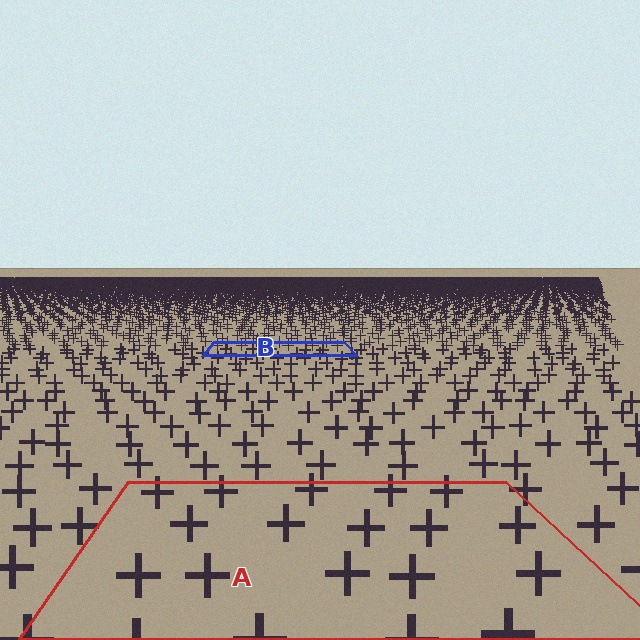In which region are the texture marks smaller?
The texture marks are smaller in region B, because it is farther away.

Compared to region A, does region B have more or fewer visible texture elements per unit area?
Region B has more texture elements per unit area — they are packed more densely because it is farther away.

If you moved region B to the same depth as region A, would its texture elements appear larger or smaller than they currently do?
They would appear larger. At a closer depth, the same texture elements are projected at a bigger on-screen size.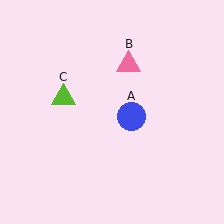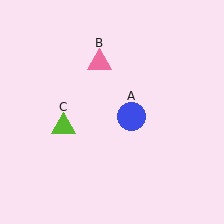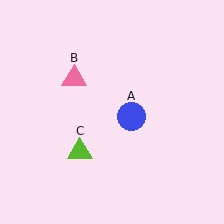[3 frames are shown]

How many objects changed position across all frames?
2 objects changed position: pink triangle (object B), lime triangle (object C).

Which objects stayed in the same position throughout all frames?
Blue circle (object A) remained stationary.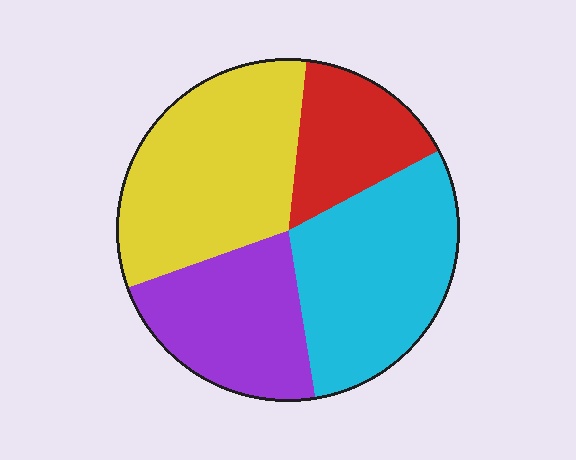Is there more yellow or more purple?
Yellow.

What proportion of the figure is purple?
Purple takes up about one fifth (1/5) of the figure.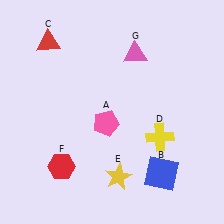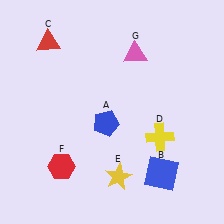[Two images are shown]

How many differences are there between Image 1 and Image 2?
There is 1 difference between the two images.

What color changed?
The pentagon (A) changed from pink in Image 1 to blue in Image 2.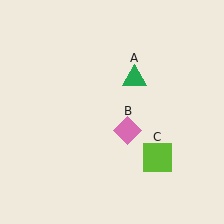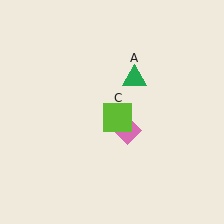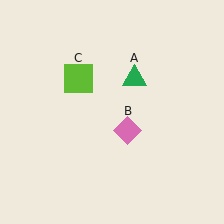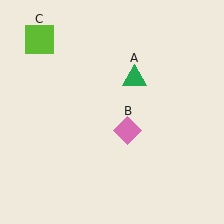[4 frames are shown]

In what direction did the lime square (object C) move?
The lime square (object C) moved up and to the left.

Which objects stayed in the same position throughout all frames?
Green triangle (object A) and pink diamond (object B) remained stationary.